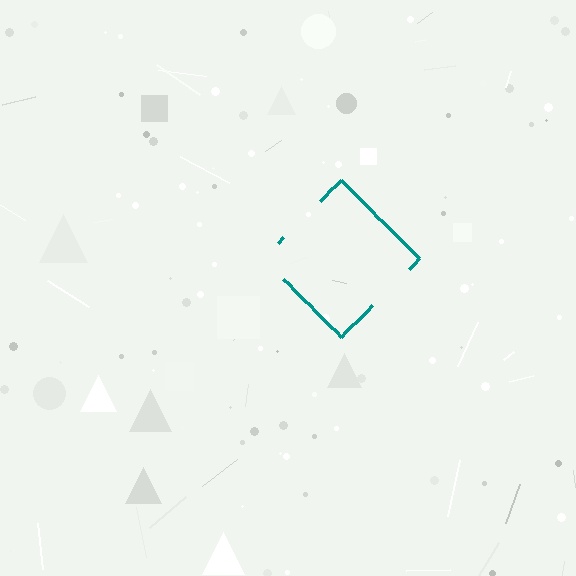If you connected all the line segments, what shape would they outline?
They would outline a diamond.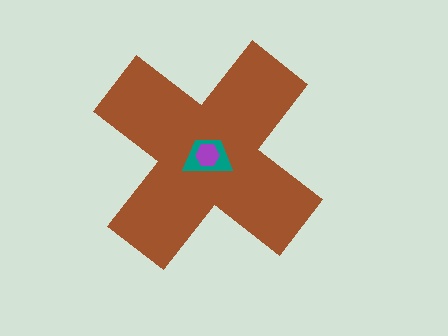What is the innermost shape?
The purple hexagon.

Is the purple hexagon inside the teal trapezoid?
Yes.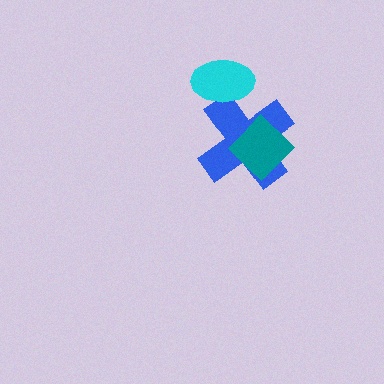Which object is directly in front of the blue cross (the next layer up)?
The cyan ellipse is directly in front of the blue cross.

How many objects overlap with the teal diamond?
1 object overlaps with the teal diamond.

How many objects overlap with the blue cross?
2 objects overlap with the blue cross.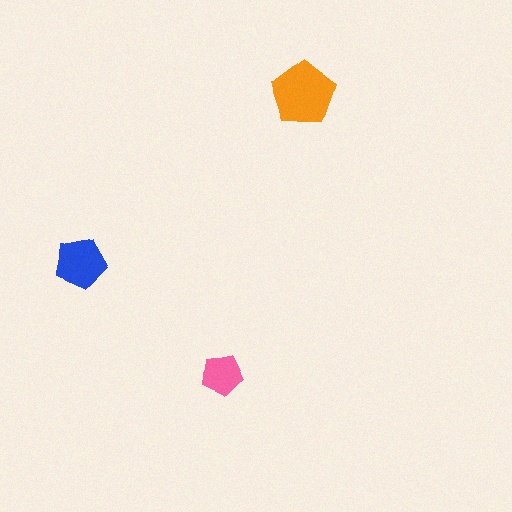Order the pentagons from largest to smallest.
the orange one, the blue one, the pink one.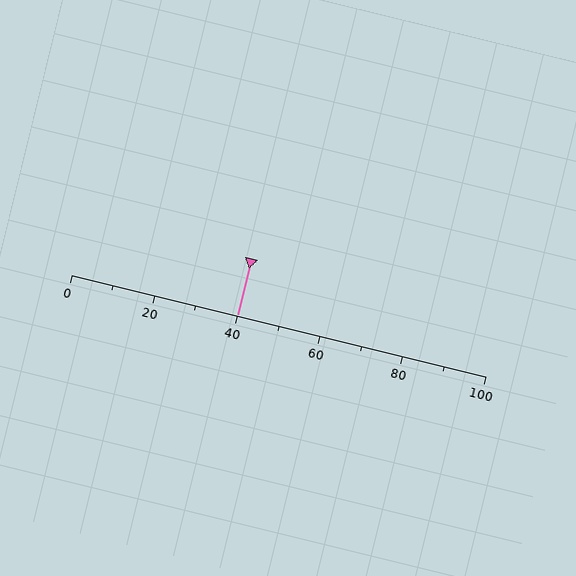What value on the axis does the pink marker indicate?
The marker indicates approximately 40.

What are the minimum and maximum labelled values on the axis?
The axis runs from 0 to 100.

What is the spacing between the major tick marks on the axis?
The major ticks are spaced 20 apart.